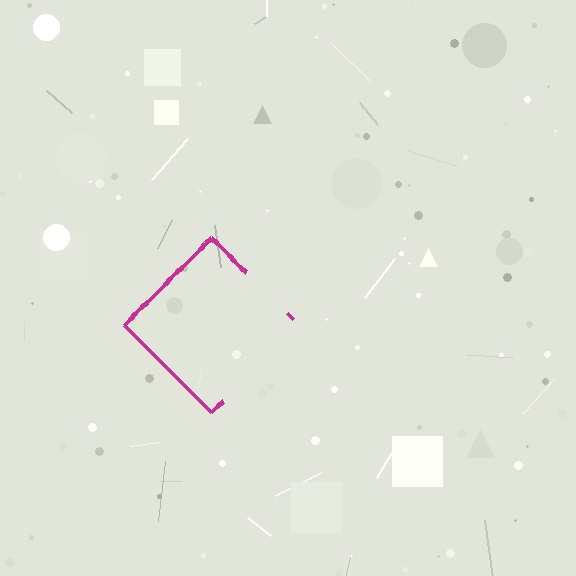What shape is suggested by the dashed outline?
The dashed outline suggests a diamond.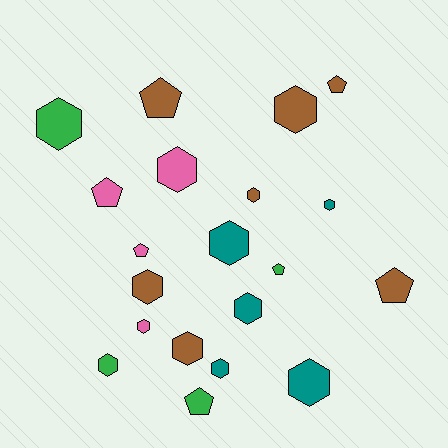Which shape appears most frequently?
Hexagon, with 13 objects.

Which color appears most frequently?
Brown, with 7 objects.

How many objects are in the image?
There are 20 objects.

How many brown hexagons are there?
There are 4 brown hexagons.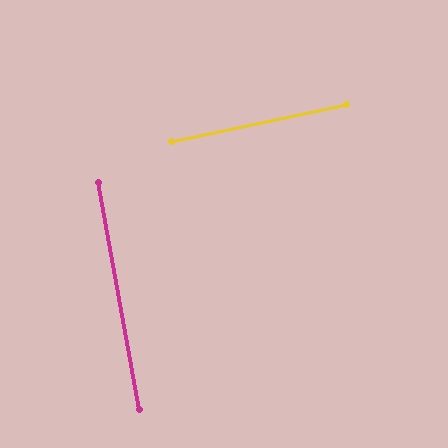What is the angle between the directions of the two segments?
Approximately 88 degrees.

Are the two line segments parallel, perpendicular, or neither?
Perpendicular — they meet at approximately 88°.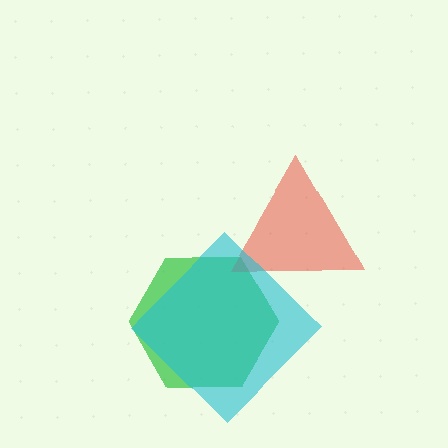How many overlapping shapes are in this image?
There are 3 overlapping shapes in the image.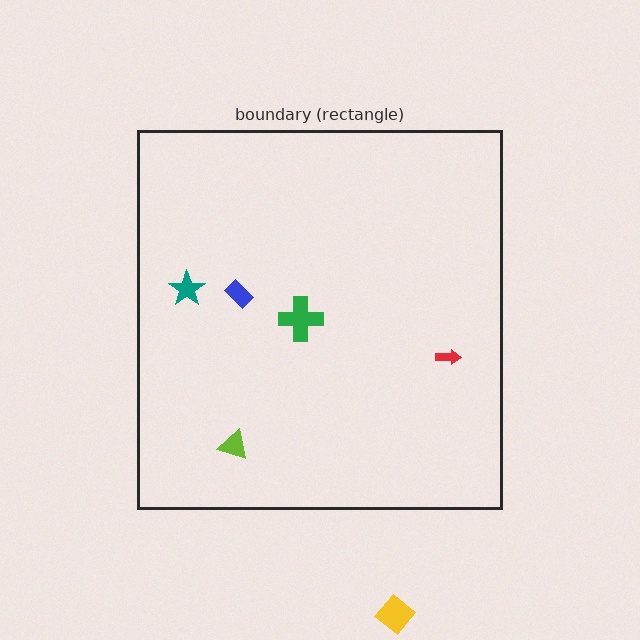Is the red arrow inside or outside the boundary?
Inside.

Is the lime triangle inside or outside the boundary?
Inside.